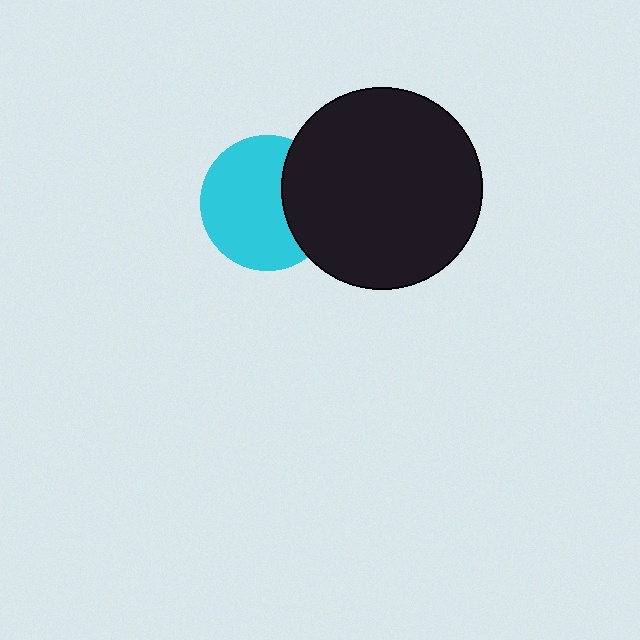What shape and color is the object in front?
The object in front is a black circle.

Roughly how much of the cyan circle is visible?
Most of it is visible (roughly 70%).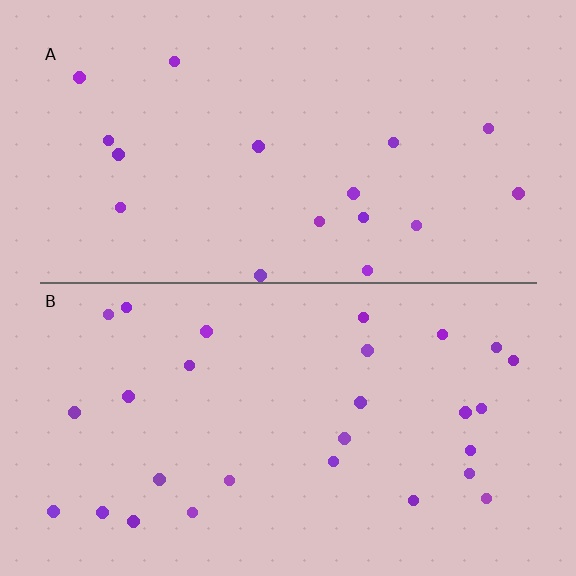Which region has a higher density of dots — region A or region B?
B (the bottom).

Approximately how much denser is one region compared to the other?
Approximately 1.7× — region B over region A.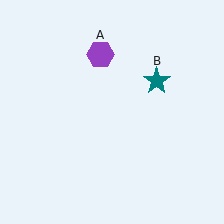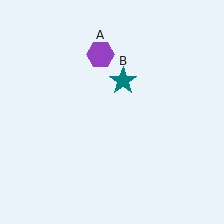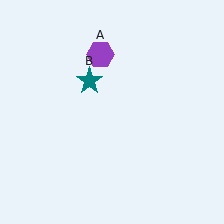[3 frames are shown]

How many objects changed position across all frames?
1 object changed position: teal star (object B).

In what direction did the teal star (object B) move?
The teal star (object B) moved left.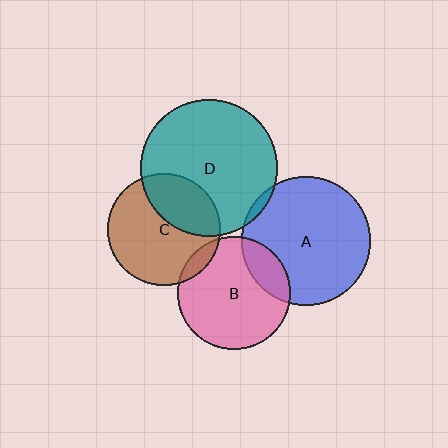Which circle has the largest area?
Circle D (teal).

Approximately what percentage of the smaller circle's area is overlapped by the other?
Approximately 5%.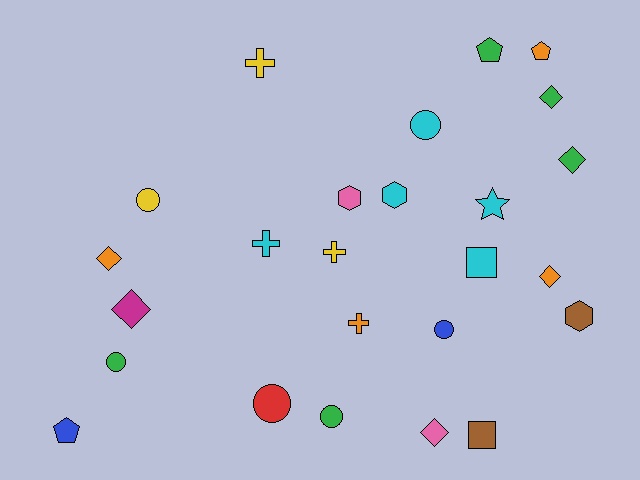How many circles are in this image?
There are 6 circles.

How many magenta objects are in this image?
There is 1 magenta object.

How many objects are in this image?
There are 25 objects.